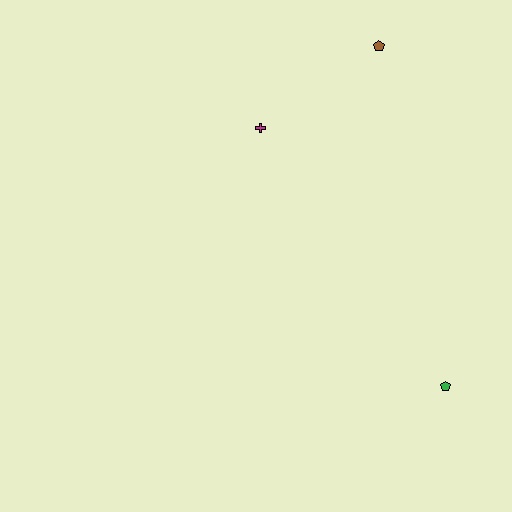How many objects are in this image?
There are 3 objects.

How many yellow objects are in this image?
There are no yellow objects.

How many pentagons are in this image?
There are 2 pentagons.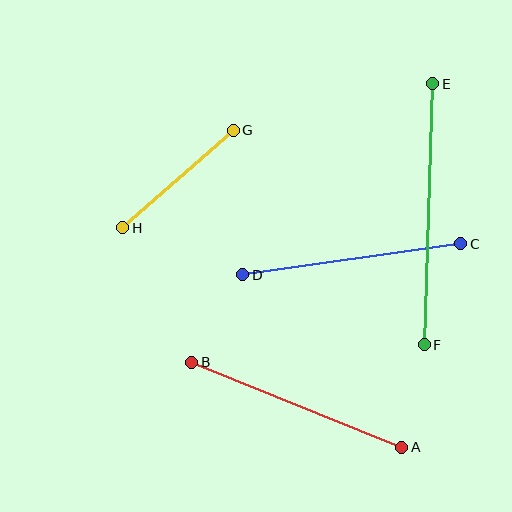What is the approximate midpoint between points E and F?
The midpoint is at approximately (428, 214) pixels.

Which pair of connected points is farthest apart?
Points E and F are farthest apart.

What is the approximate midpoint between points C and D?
The midpoint is at approximately (352, 259) pixels.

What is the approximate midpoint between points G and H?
The midpoint is at approximately (178, 179) pixels.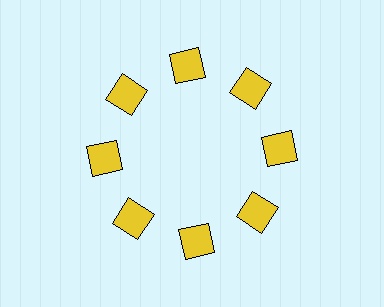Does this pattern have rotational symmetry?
Yes, this pattern has 8-fold rotational symmetry. It looks the same after rotating 45 degrees around the center.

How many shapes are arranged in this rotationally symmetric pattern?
There are 8 shapes, arranged in 8 groups of 1.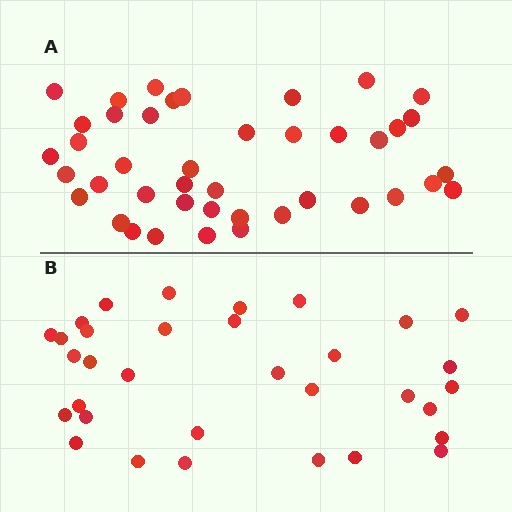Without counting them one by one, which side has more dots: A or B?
Region A (the top region) has more dots.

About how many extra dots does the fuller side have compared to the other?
Region A has roughly 8 or so more dots than region B.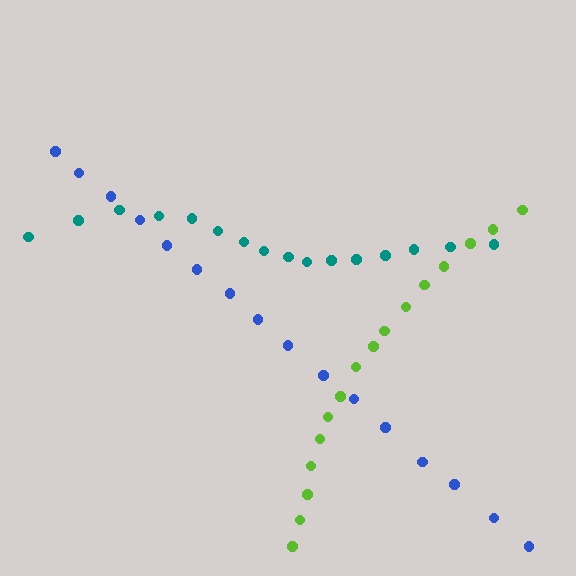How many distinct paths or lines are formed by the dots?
There are 3 distinct paths.